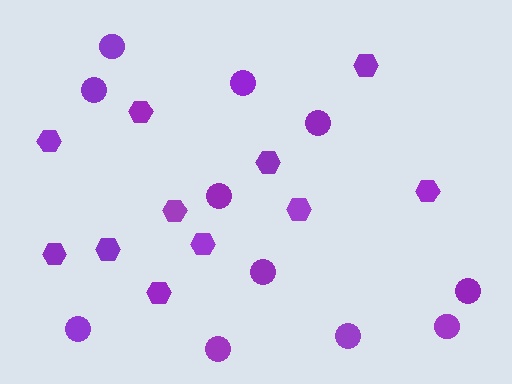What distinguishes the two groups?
There are 2 groups: one group of hexagons (11) and one group of circles (11).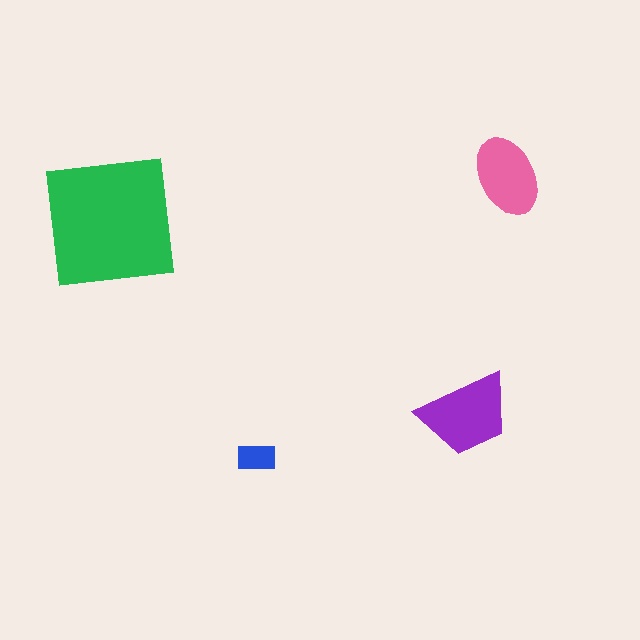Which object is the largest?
The green square.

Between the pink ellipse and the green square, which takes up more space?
The green square.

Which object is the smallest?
The blue rectangle.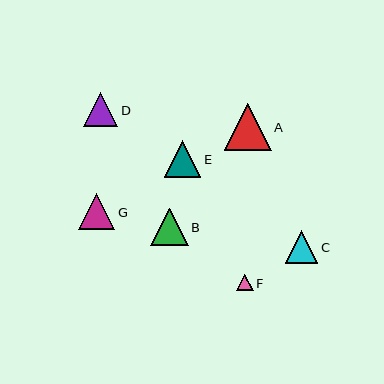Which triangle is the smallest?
Triangle F is the smallest with a size of approximately 16 pixels.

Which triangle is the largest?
Triangle A is the largest with a size of approximately 47 pixels.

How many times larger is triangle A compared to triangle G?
Triangle A is approximately 1.3 times the size of triangle G.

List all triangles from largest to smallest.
From largest to smallest: A, B, E, G, D, C, F.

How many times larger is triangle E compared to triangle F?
Triangle E is approximately 2.2 times the size of triangle F.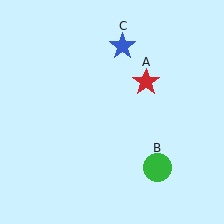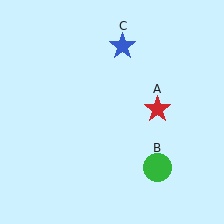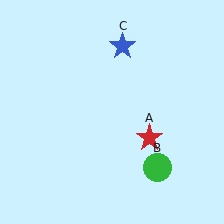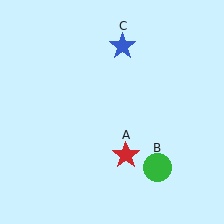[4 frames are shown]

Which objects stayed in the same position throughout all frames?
Green circle (object B) and blue star (object C) remained stationary.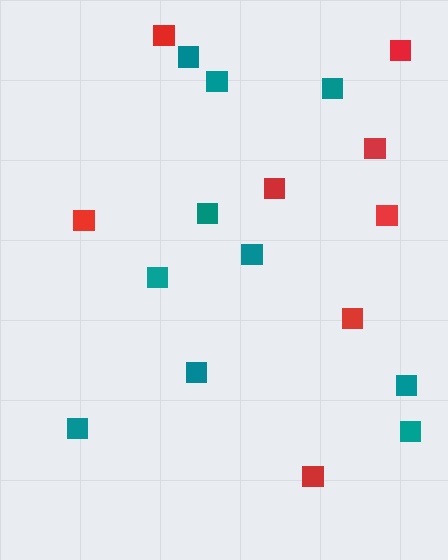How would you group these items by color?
There are 2 groups: one group of red squares (8) and one group of teal squares (10).